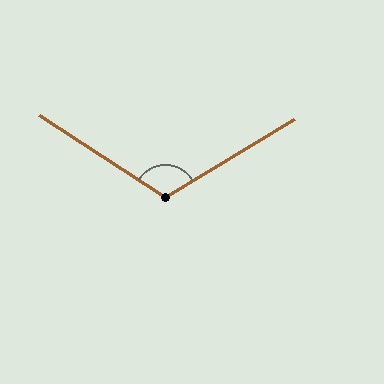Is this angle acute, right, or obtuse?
It is obtuse.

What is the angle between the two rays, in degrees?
Approximately 116 degrees.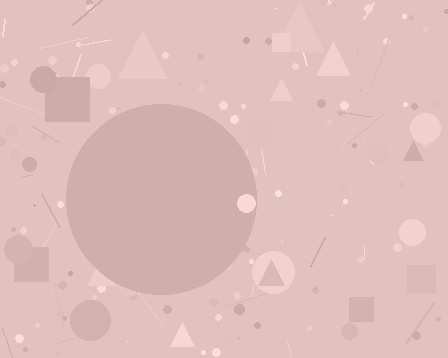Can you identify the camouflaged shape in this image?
The camouflaged shape is a circle.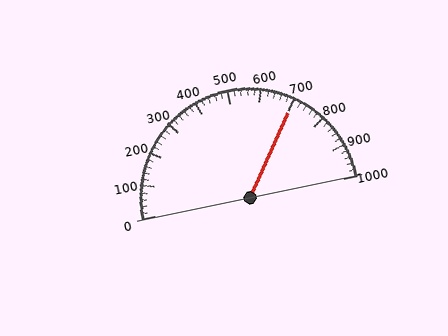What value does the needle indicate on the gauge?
The needle indicates approximately 700.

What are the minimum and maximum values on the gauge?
The gauge ranges from 0 to 1000.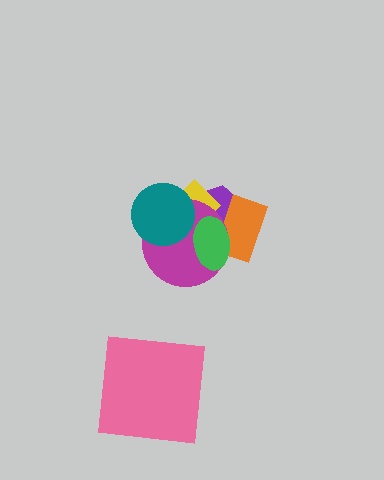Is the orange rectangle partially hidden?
Yes, it is partially covered by another shape.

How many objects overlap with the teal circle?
2 objects overlap with the teal circle.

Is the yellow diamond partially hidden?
Yes, it is partially covered by another shape.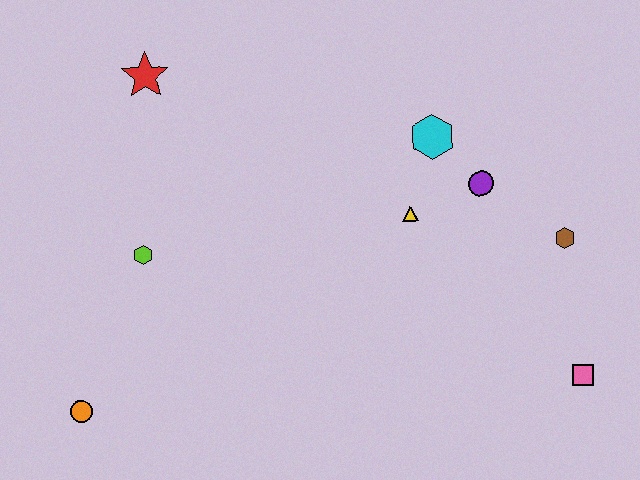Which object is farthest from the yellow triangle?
The orange circle is farthest from the yellow triangle.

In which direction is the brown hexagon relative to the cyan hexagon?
The brown hexagon is to the right of the cyan hexagon.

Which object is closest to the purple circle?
The cyan hexagon is closest to the purple circle.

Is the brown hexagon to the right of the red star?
Yes